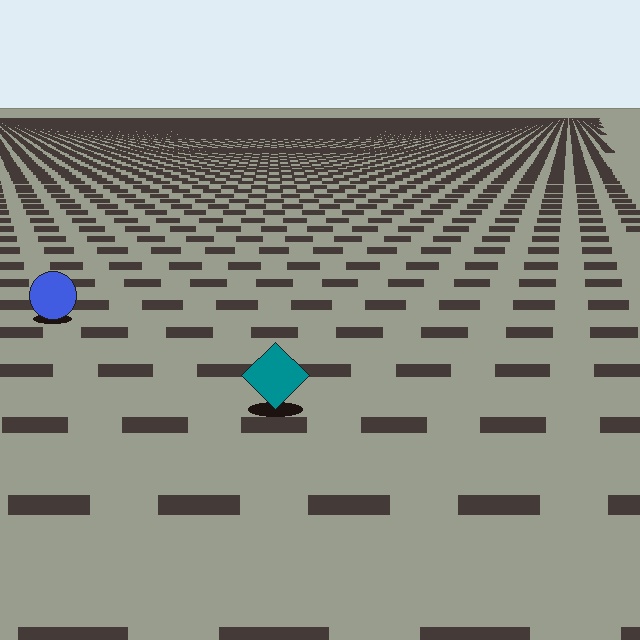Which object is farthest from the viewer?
The blue circle is farthest from the viewer. It appears smaller and the ground texture around it is denser.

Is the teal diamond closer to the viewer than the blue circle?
Yes. The teal diamond is closer — you can tell from the texture gradient: the ground texture is coarser near it.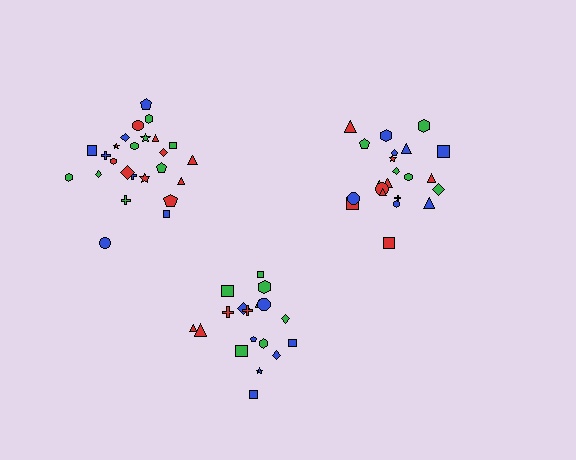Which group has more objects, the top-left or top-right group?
The top-left group.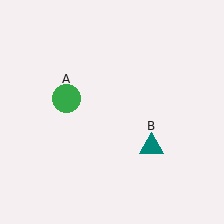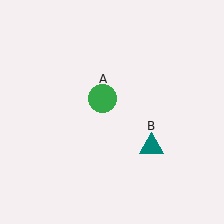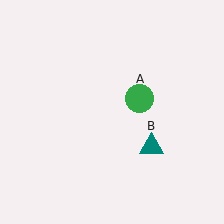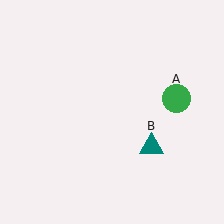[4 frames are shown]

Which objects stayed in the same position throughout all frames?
Teal triangle (object B) remained stationary.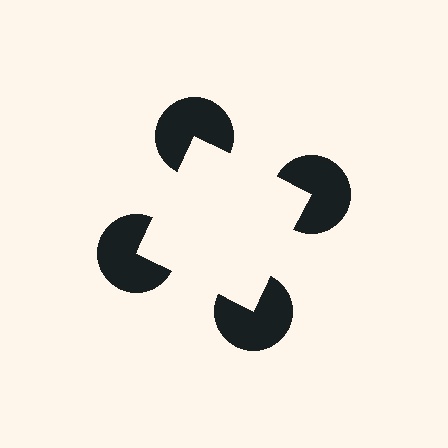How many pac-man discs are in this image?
There are 4 — one at each vertex of the illusory square.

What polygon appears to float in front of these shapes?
An illusory square — its edges are inferred from the aligned wedge cuts in the pac-man discs, not physically drawn.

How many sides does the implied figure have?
4 sides.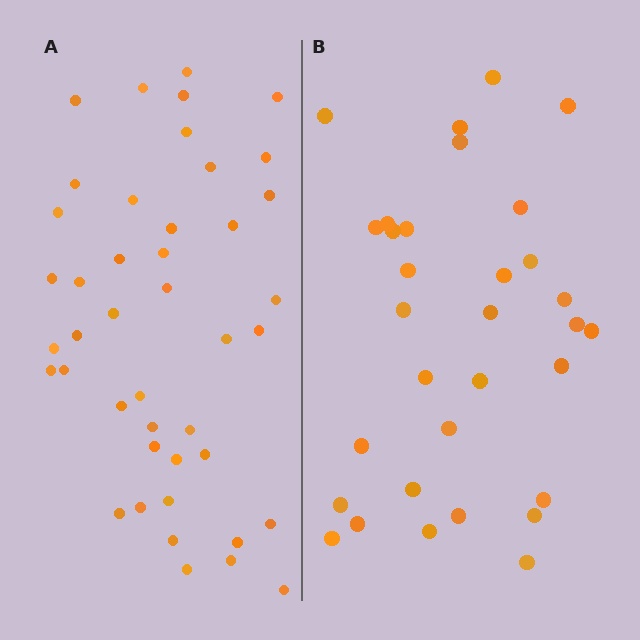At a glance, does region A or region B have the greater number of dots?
Region A (the left region) has more dots.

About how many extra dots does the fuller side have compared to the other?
Region A has roughly 12 or so more dots than region B.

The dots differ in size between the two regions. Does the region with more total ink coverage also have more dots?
No. Region B has more total ink coverage because its dots are larger, but region A actually contains more individual dots. Total area can be misleading — the number of items is what matters here.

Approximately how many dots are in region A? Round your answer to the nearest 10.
About 40 dots. (The exact count is 43, which rounds to 40.)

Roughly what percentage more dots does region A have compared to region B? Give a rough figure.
About 35% more.